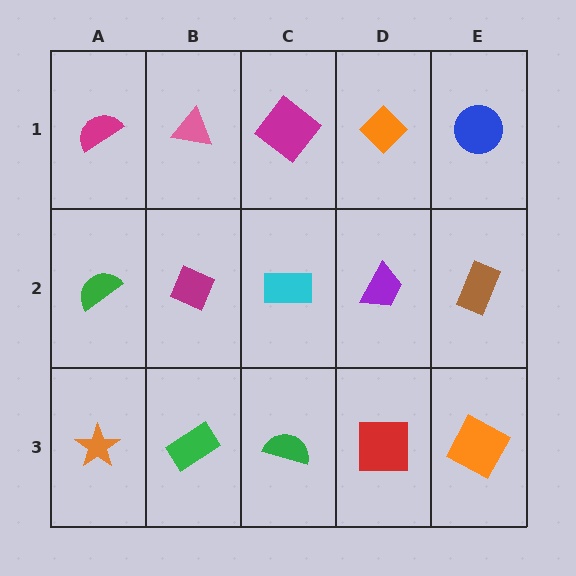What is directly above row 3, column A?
A green semicircle.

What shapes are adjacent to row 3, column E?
A brown rectangle (row 2, column E), a red square (row 3, column D).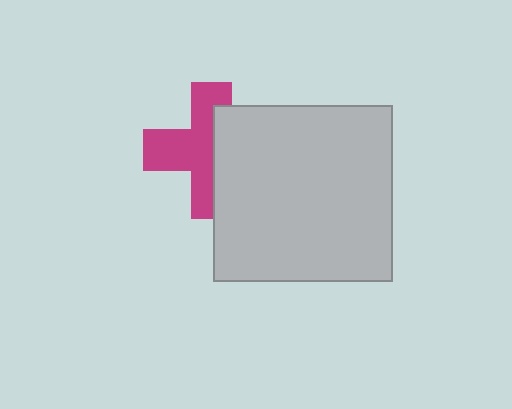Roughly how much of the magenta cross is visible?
About half of it is visible (roughly 57%).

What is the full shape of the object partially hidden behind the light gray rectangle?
The partially hidden object is a magenta cross.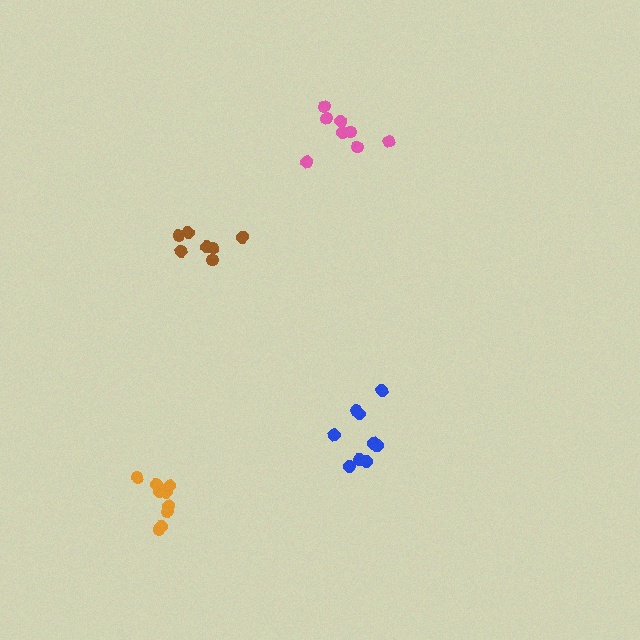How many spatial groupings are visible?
There are 4 spatial groupings.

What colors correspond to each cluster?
The clusters are colored: brown, pink, orange, blue.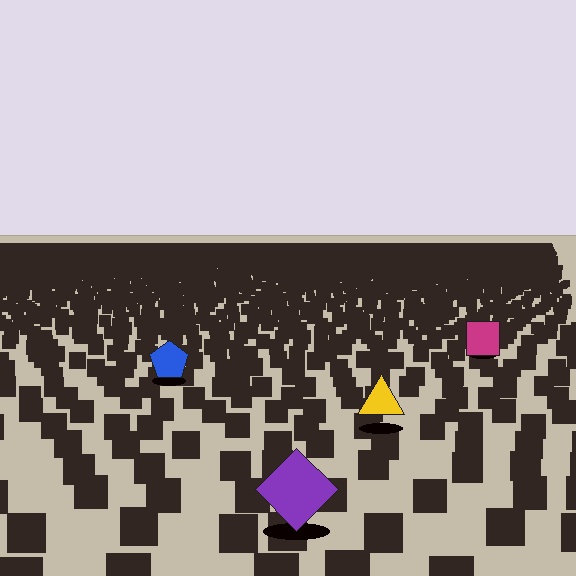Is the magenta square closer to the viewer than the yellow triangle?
No. The yellow triangle is closer — you can tell from the texture gradient: the ground texture is coarser near it.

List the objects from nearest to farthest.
From nearest to farthest: the purple diamond, the yellow triangle, the blue pentagon, the magenta square.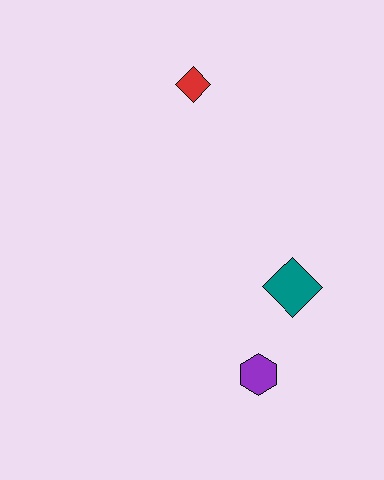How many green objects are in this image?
There are no green objects.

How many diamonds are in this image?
There are 2 diamonds.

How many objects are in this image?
There are 3 objects.